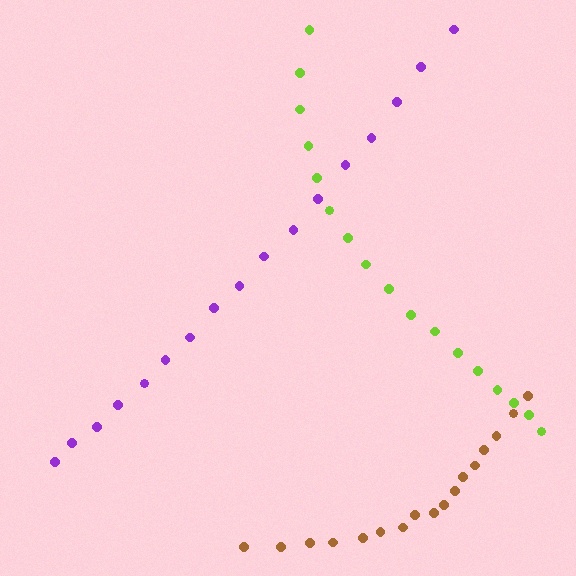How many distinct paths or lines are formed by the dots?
There are 3 distinct paths.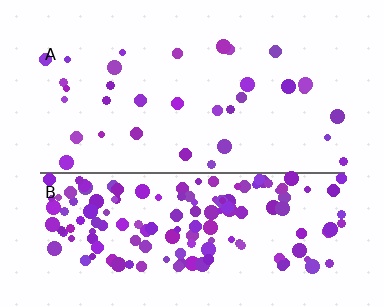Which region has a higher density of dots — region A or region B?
B (the bottom).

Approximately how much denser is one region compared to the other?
Approximately 4.9× — region B over region A.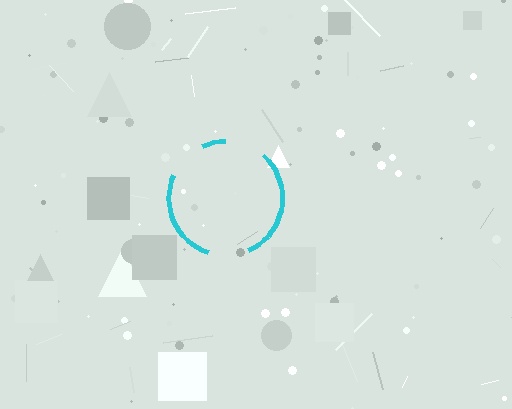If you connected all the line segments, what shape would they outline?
They would outline a circle.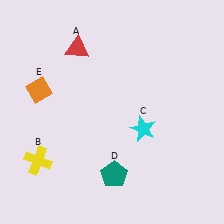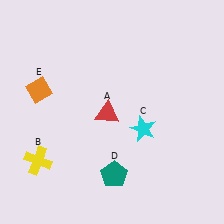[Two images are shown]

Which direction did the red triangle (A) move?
The red triangle (A) moved down.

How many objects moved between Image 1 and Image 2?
1 object moved between the two images.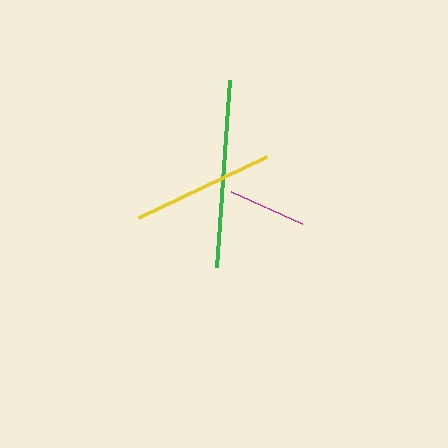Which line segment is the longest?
The green line is the longest at approximately 188 pixels.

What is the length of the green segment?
The green segment is approximately 188 pixels long.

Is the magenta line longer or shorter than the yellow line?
The yellow line is longer than the magenta line.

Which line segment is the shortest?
The magenta line is the shortest at approximately 78 pixels.